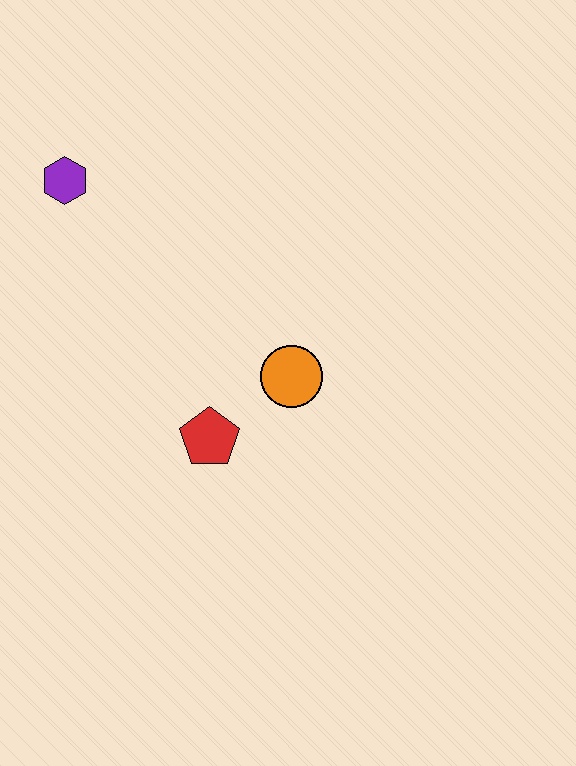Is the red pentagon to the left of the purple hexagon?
No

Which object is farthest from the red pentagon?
The purple hexagon is farthest from the red pentagon.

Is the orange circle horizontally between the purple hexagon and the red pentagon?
No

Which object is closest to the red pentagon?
The orange circle is closest to the red pentagon.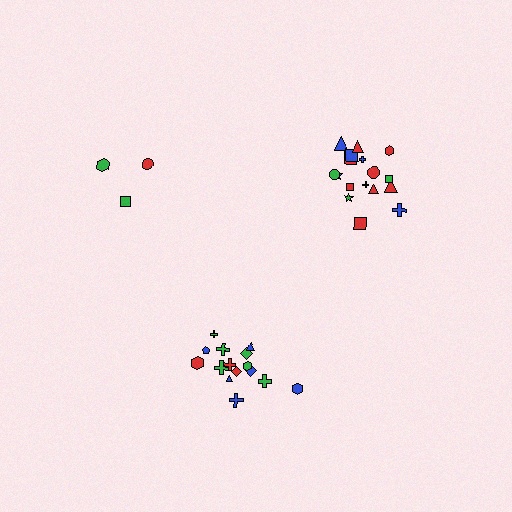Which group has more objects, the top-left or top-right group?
The top-right group.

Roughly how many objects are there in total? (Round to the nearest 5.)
Roughly 35 objects in total.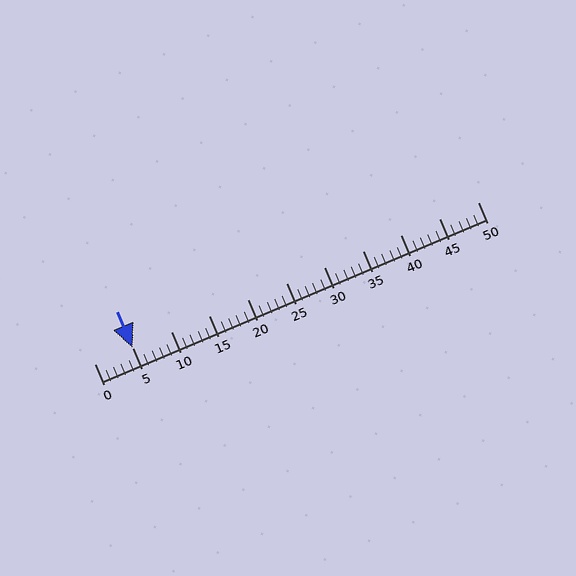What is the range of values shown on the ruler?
The ruler shows values from 0 to 50.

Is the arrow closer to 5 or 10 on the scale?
The arrow is closer to 5.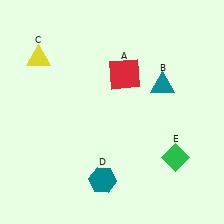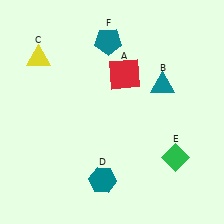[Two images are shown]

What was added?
A teal pentagon (F) was added in Image 2.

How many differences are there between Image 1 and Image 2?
There is 1 difference between the two images.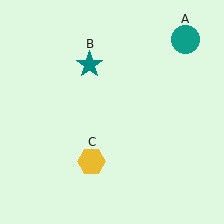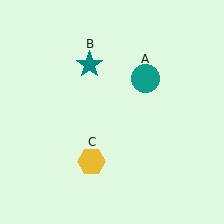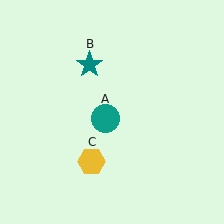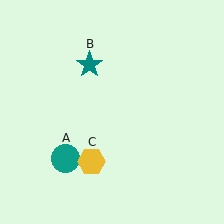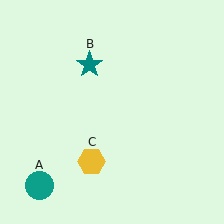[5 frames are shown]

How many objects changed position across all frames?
1 object changed position: teal circle (object A).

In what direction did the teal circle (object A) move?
The teal circle (object A) moved down and to the left.